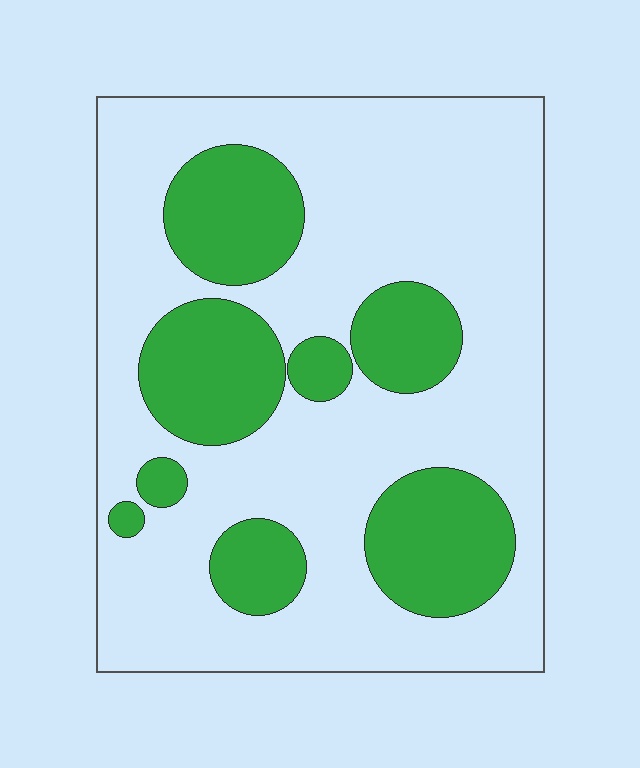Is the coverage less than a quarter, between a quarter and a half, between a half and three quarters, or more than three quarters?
Between a quarter and a half.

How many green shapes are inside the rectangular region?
8.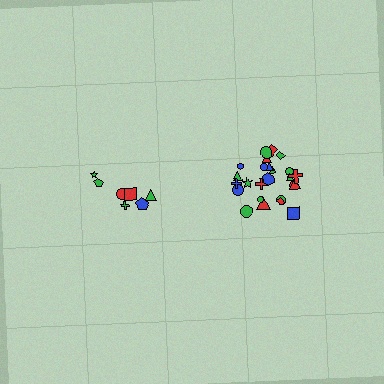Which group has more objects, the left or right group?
The right group.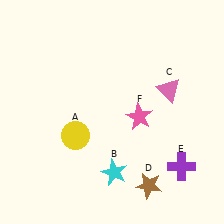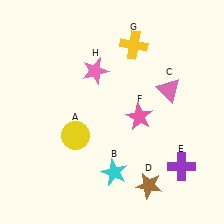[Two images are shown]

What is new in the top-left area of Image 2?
A pink star (H) was added in the top-left area of Image 2.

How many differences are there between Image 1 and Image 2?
There are 2 differences between the two images.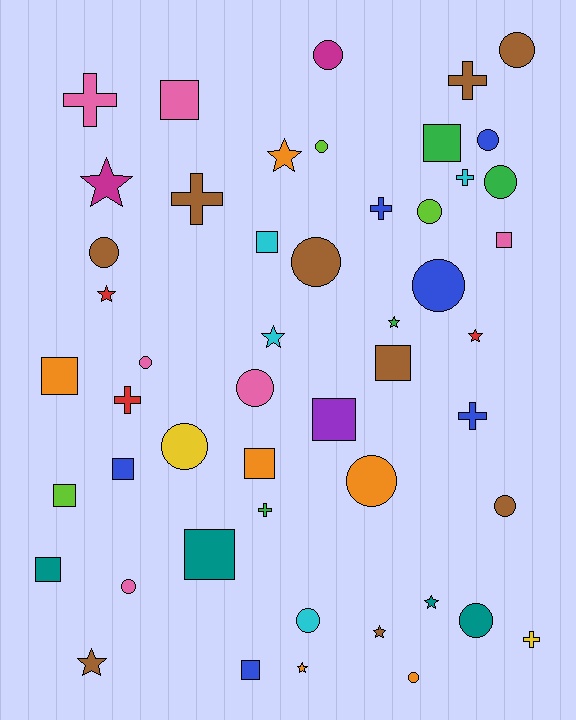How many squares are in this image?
There are 13 squares.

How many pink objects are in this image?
There are 6 pink objects.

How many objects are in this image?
There are 50 objects.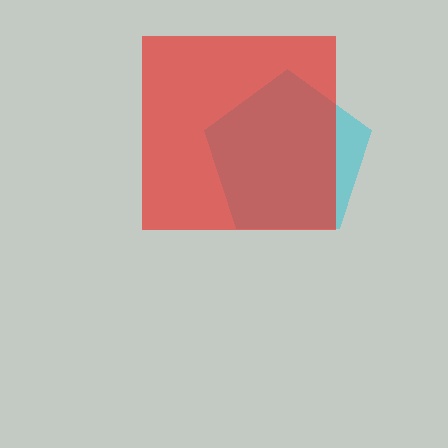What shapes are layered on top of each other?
The layered shapes are: a cyan pentagon, a red square.